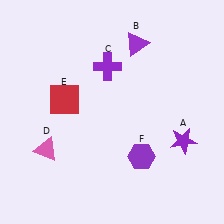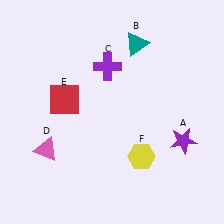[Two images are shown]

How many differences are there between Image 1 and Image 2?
There are 2 differences between the two images.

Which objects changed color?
B changed from purple to teal. F changed from purple to yellow.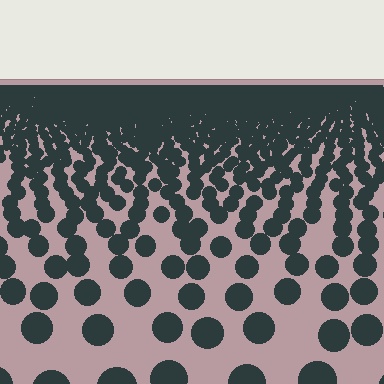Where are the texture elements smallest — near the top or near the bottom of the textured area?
Near the top.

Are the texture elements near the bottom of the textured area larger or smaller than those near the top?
Larger. Near the bottom, elements are closer to the viewer and appear at a bigger on-screen size.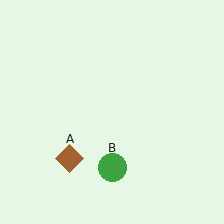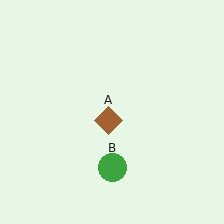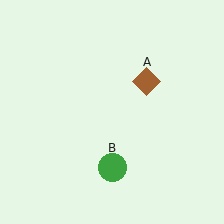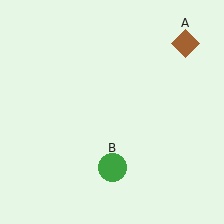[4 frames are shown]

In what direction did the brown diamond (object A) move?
The brown diamond (object A) moved up and to the right.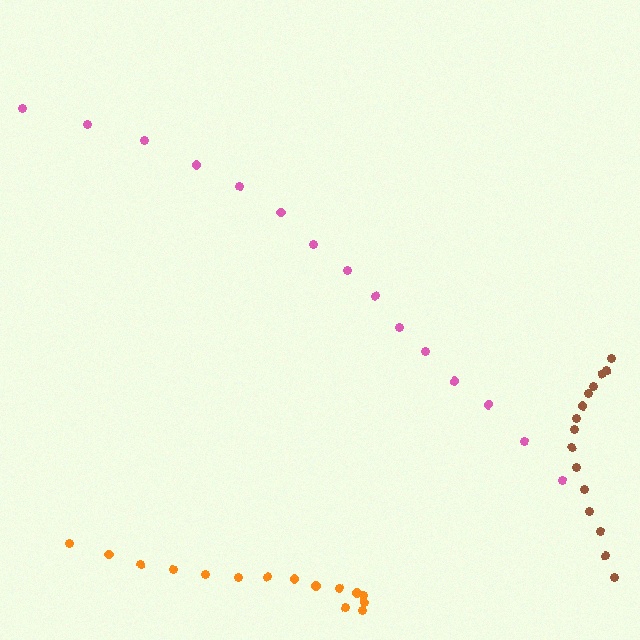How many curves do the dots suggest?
There are 3 distinct paths.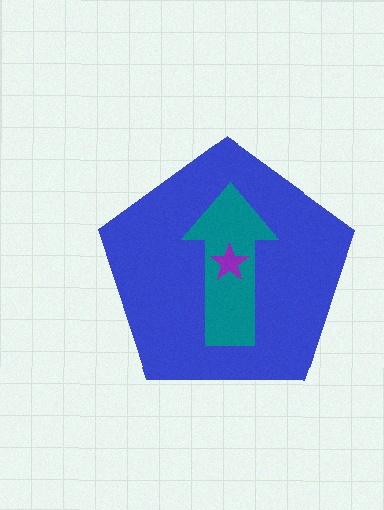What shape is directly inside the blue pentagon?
The teal arrow.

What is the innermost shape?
The purple star.